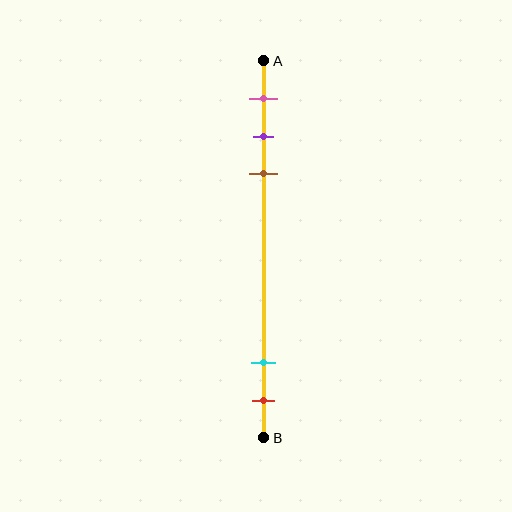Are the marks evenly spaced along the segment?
No, the marks are not evenly spaced.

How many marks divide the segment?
There are 5 marks dividing the segment.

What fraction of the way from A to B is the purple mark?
The purple mark is approximately 20% (0.2) of the way from A to B.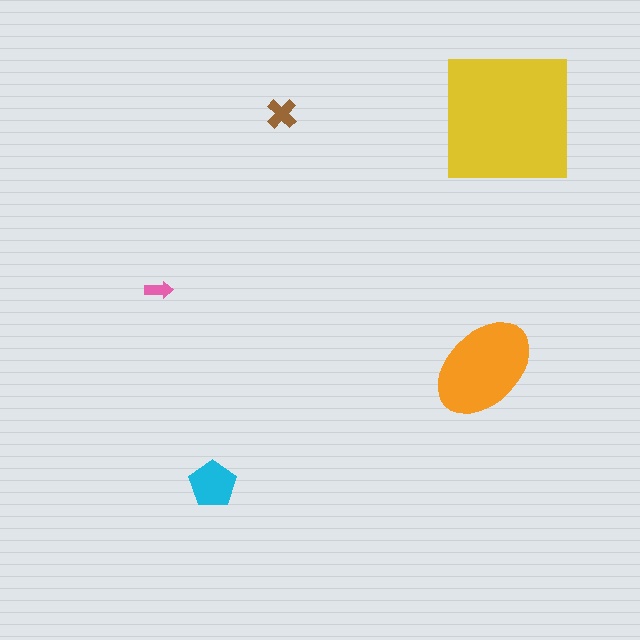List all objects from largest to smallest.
The yellow square, the orange ellipse, the cyan pentagon, the brown cross, the pink arrow.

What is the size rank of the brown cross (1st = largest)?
4th.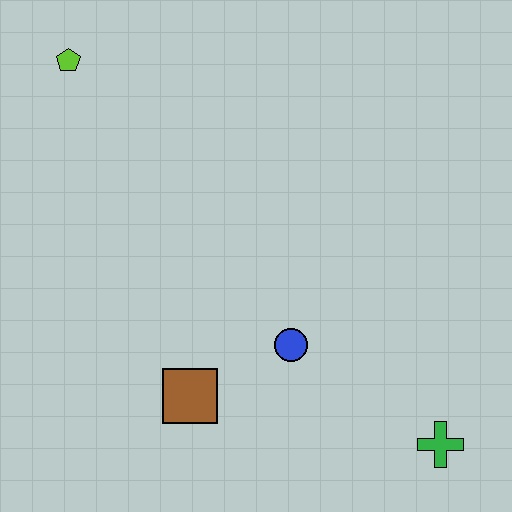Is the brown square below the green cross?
No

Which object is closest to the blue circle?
The brown square is closest to the blue circle.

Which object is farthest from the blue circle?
The lime pentagon is farthest from the blue circle.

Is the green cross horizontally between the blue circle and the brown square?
No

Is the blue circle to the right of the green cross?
No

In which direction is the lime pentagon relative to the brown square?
The lime pentagon is above the brown square.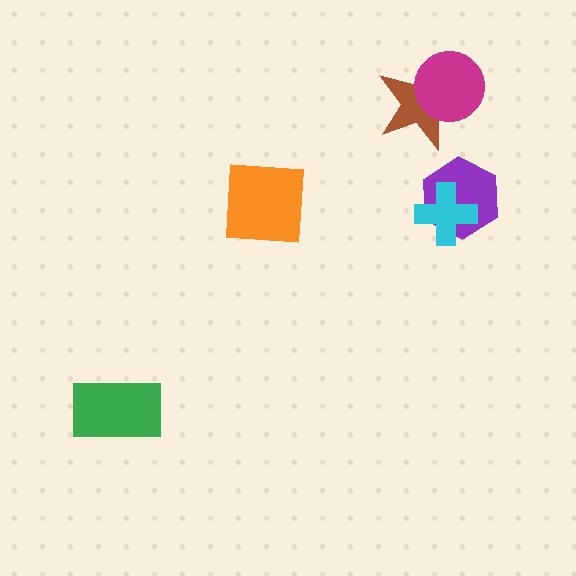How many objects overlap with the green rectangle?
0 objects overlap with the green rectangle.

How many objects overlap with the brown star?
1 object overlaps with the brown star.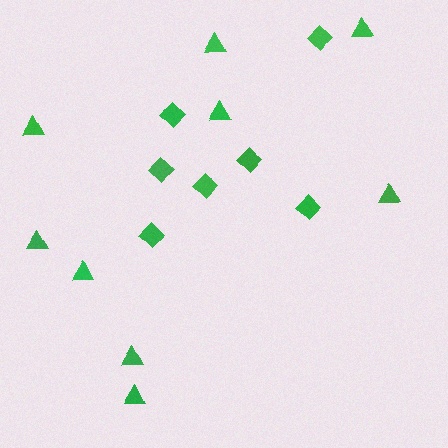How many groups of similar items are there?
There are 2 groups: one group of diamonds (7) and one group of triangles (9).